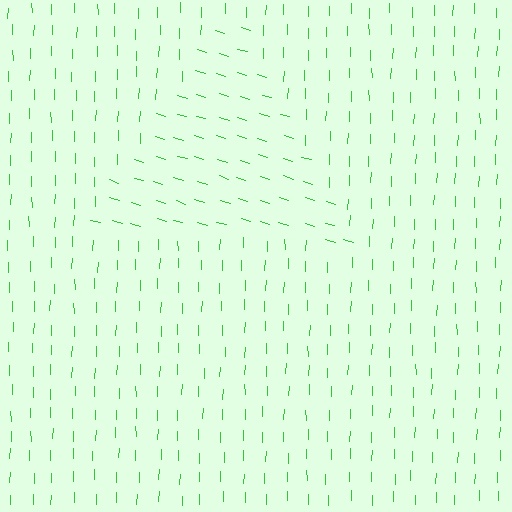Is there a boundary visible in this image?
Yes, there is a texture boundary formed by a change in line orientation.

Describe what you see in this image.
The image is filled with small green line segments. A triangle region in the image has lines oriented differently from the surrounding lines, creating a visible texture boundary.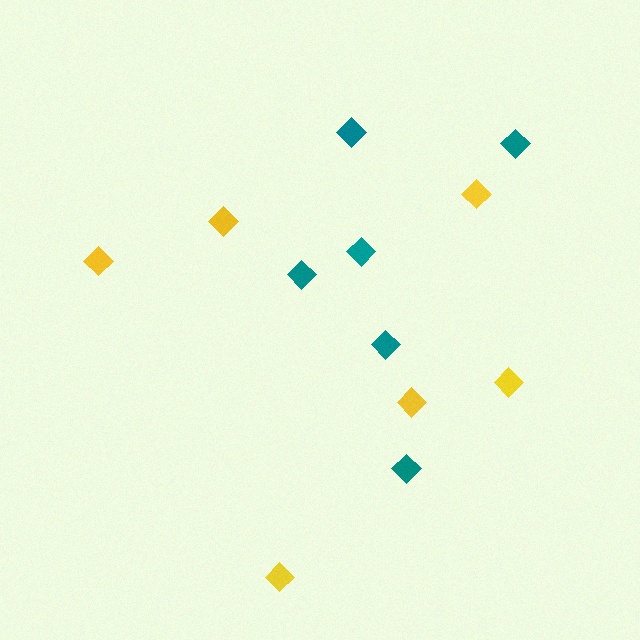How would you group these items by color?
There are 2 groups: one group of yellow diamonds (6) and one group of teal diamonds (6).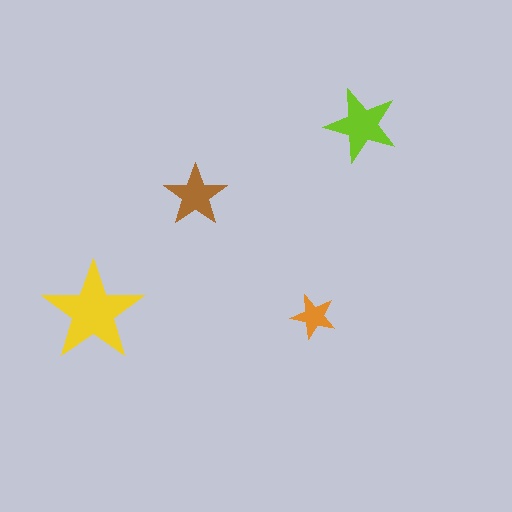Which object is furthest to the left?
The yellow star is leftmost.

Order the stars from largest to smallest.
the yellow one, the lime one, the brown one, the orange one.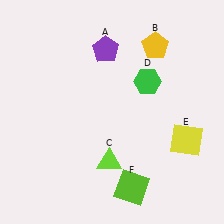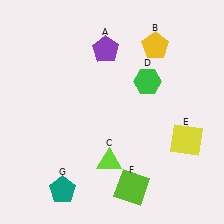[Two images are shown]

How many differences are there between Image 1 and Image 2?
There is 1 difference between the two images.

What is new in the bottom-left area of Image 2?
A teal pentagon (G) was added in the bottom-left area of Image 2.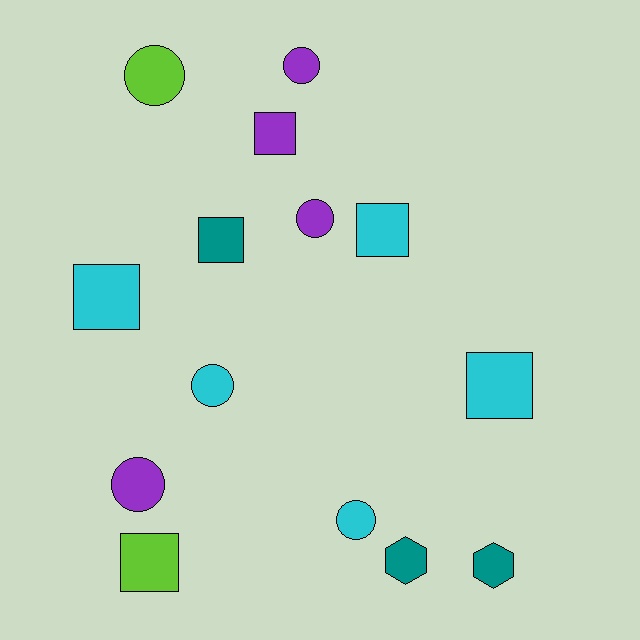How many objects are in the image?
There are 14 objects.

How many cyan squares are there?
There are 3 cyan squares.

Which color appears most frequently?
Cyan, with 5 objects.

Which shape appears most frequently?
Square, with 6 objects.